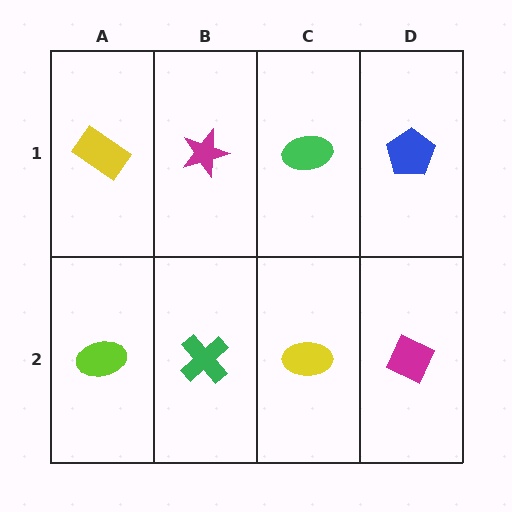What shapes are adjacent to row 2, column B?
A magenta star (row 1, column B), a lime ellipse (row 2, column A), a yellow ellipse (row 2, column C).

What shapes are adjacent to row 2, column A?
A yellow rectangle (row 1, column A), a green cross (row 2, column B).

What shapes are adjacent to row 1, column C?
A yellow ellipse (row 2, column C), a magenta star (row 1, column B), a blue pentagon (row 1, column D).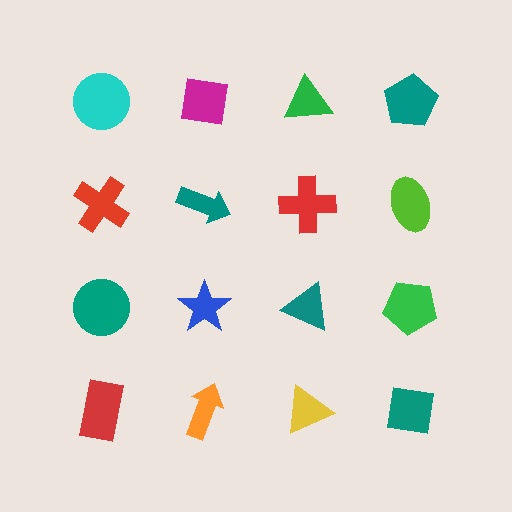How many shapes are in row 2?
4 shapes.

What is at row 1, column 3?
A green triangle.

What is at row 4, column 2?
An orange arrow.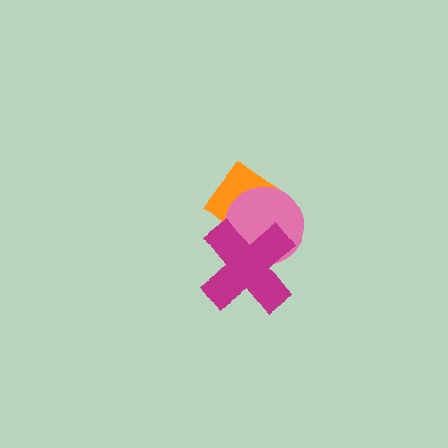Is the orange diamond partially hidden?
Yes, it is partially covered by another shape.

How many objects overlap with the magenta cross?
2 objects overlap with the magenta cross.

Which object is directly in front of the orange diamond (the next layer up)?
The pink circle is directly in front of the orange diamond.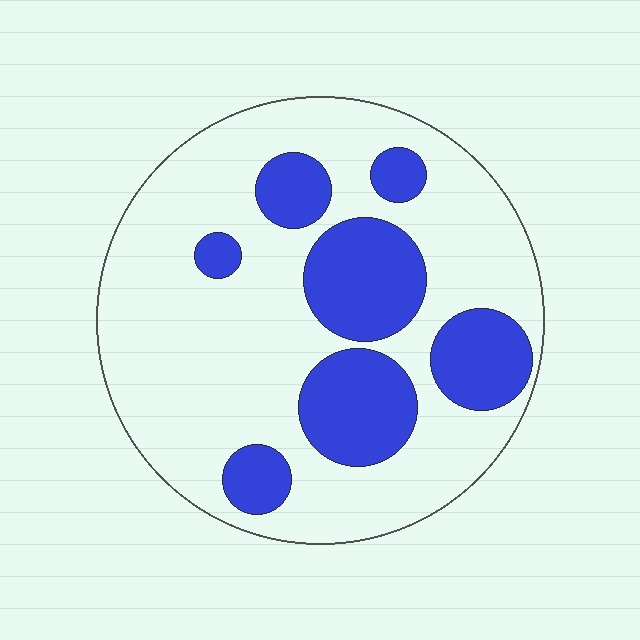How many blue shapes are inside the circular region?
7.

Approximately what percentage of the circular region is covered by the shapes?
Approximately 30%.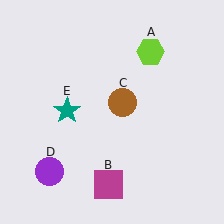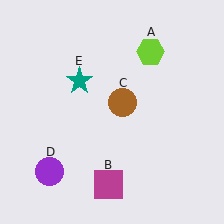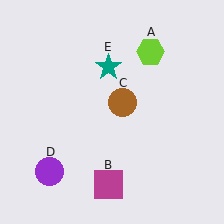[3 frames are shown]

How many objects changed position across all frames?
1 object changed position: teal star (object E).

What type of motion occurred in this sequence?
The teal star (object E) rotated clockwise around the center of the scene.